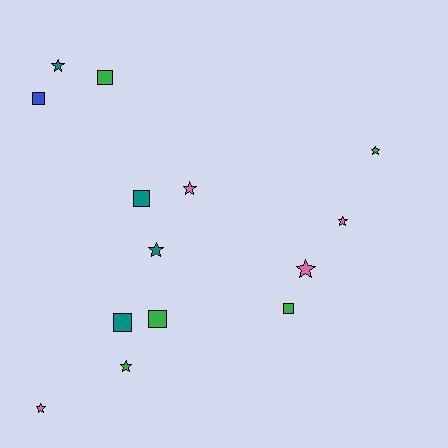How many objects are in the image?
There are 14 objects.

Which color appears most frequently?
Green, with 5 objects.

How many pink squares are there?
There are no pink squares.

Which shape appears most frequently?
Star, with 8 objects.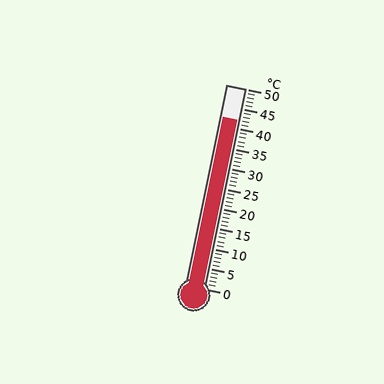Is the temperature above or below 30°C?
The temperature is above 30°C.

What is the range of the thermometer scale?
The thermometer scale ranges from 0°C to 50°C.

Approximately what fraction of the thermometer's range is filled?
The thermometer is filled to approximately 85% of its range.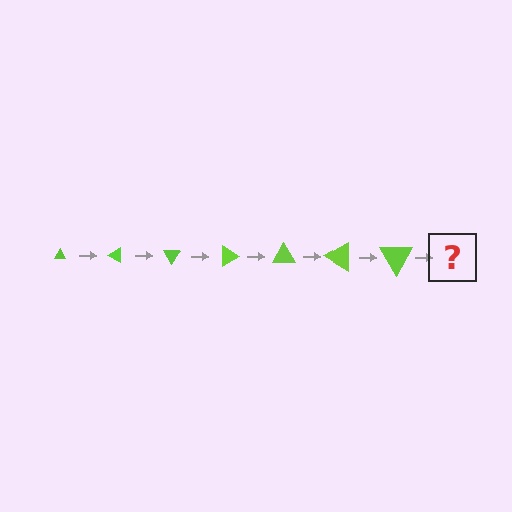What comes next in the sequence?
The next element should be a triangle, larger than the previous one and rotated 210 degrees from the start.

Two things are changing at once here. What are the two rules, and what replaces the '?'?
The two rules are that the triangle grows larger each step and it rotates 30 degrees each step. The '?' should be a triangle, larger than the previous one and rotated 210 degrees from the start.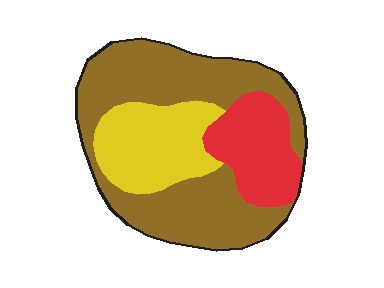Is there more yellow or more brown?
Brown.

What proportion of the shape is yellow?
Yellow takes up about one quarter (1/4) of the shape.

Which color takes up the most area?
Brown, at roughly 55%.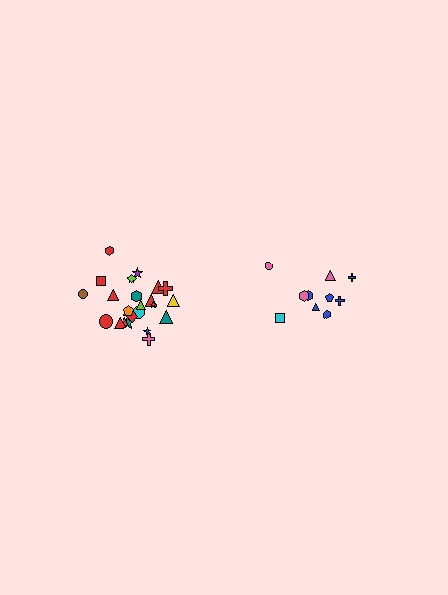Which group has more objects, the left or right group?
The left group.